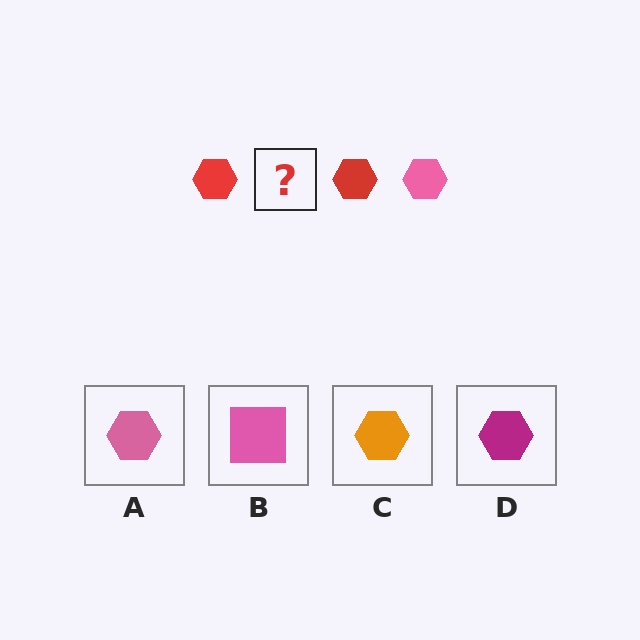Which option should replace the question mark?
Option A.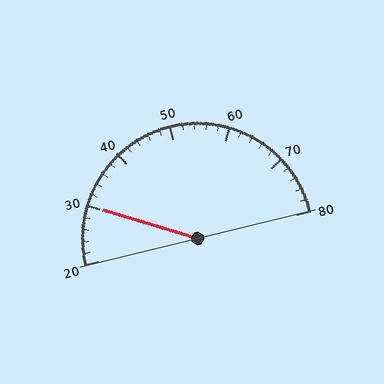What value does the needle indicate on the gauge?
The needle indicates approximately 30.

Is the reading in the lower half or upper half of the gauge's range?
The reading is in the lower half of the range (20 to 80).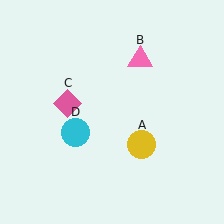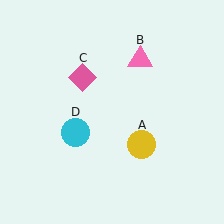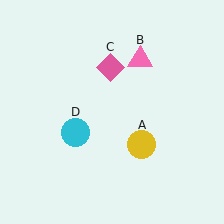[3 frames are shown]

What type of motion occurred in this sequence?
The pink diamond (object C) rotated clockwise around the center of the scene.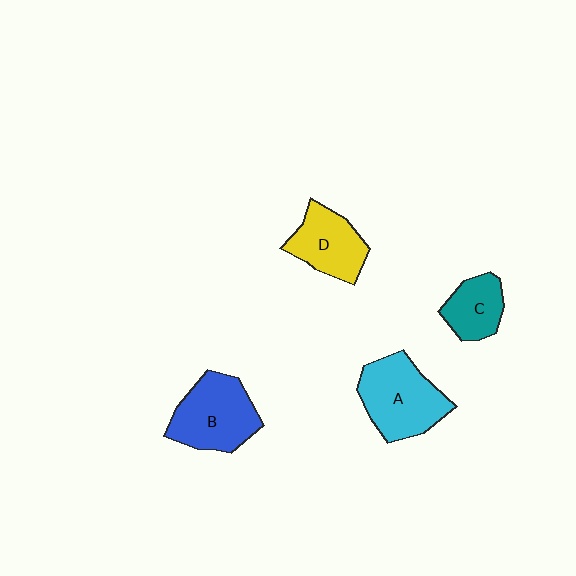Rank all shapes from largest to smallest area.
From largest to smallest: A (cyan), B (blue), D (yellow), C (teal).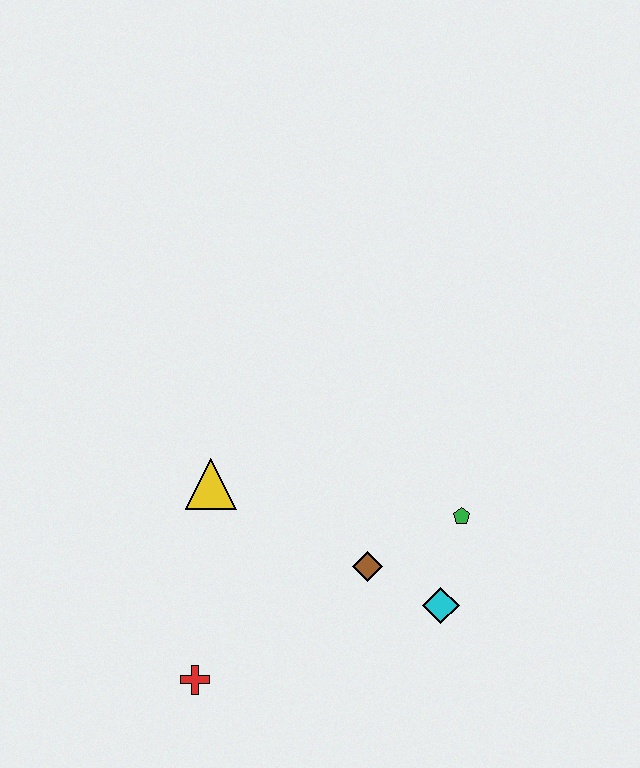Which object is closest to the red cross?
The yellow triangle is closest to the red cross.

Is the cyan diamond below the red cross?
No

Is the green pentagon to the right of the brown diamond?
Yes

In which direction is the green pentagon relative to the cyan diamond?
The green pentagon is above the cyan diamond.